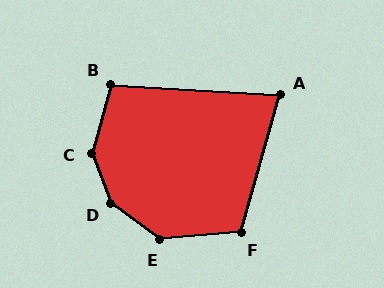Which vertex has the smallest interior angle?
A, at approximately 78 degrees.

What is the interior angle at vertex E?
Approximately 138 degrees (obtuse).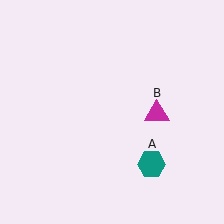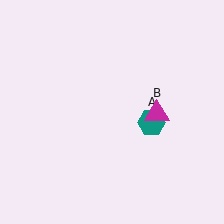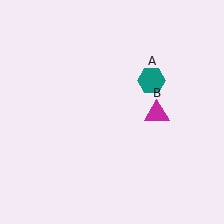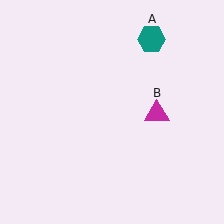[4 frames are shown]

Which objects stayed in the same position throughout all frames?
Magenta triangle (object B) remained stationary.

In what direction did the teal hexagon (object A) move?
The teal hexagon (object A) moved up.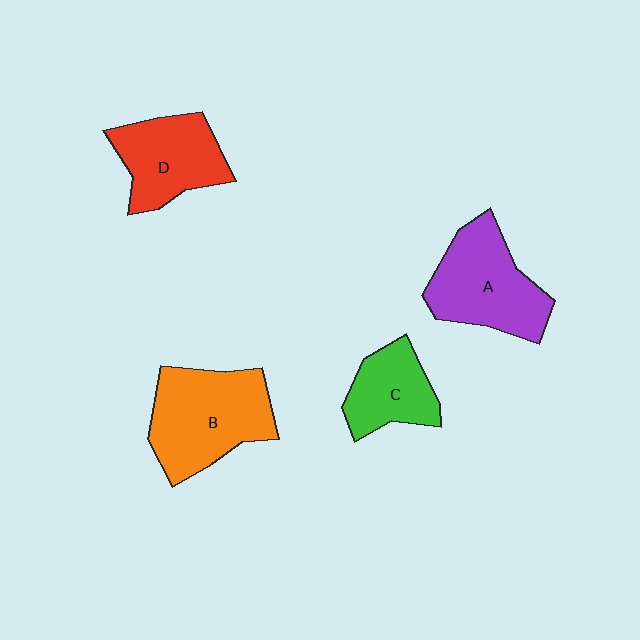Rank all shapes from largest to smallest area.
From largest to smallest: B (orange), A (purple), D (red), C (green).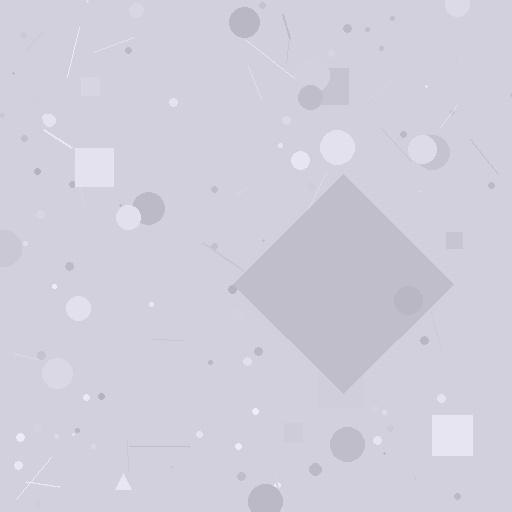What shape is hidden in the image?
A diamond is hidden in the image.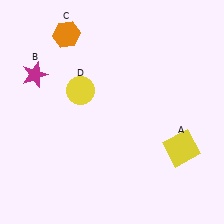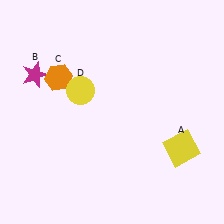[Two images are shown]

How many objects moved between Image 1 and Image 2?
1 object moved between the two images.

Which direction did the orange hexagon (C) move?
The orange hexagon (C) moved down.